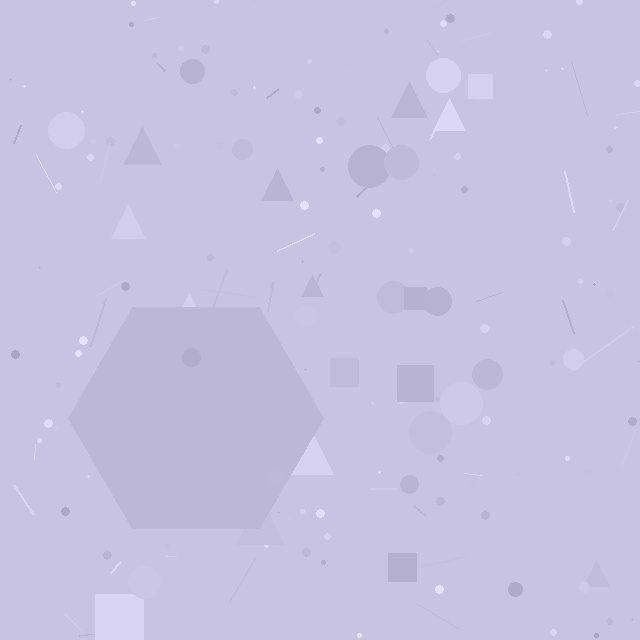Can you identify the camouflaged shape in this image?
The camouflaged shape is a hexagon.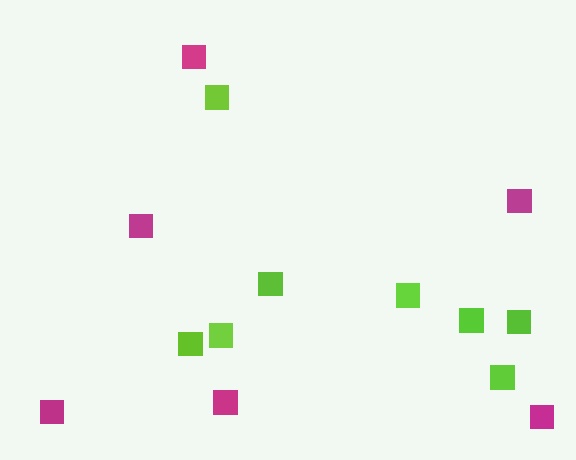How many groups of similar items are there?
There are 2 groups: one group of magenta squares (6) and one group of lime squares (8).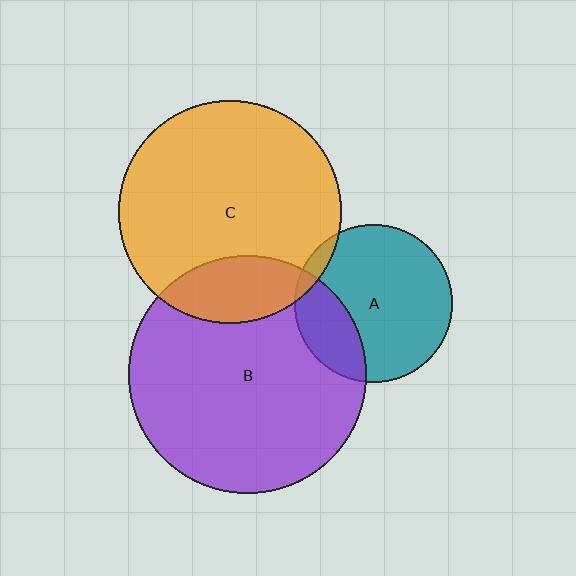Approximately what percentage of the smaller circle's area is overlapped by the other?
Approximately 20%.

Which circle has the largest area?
Circle B (purple).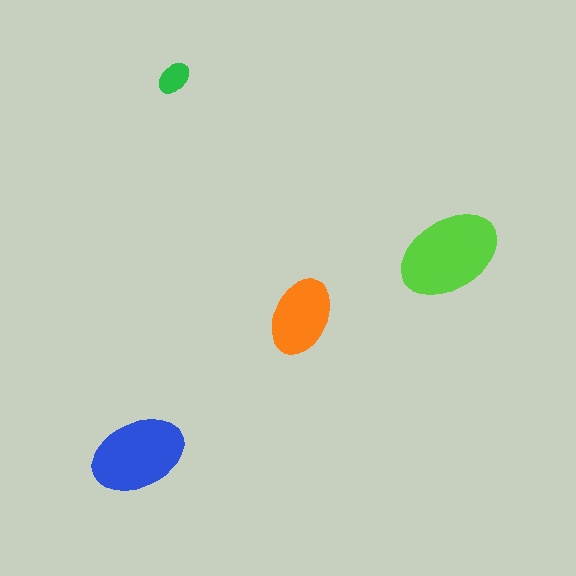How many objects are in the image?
There are 4 objects in the image.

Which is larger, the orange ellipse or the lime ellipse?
The lime one.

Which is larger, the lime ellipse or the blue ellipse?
The lime one.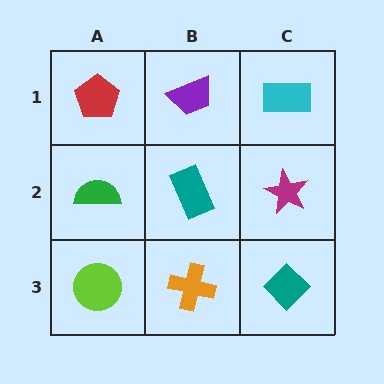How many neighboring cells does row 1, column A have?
2.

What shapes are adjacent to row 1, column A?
A green semicircle (row 2, column A), a purple trapezoid (row 1, column B).